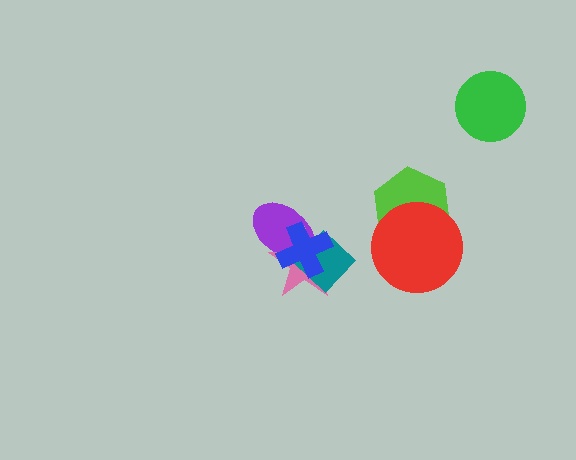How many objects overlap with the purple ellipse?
3 objects overlap with the purple ellipse.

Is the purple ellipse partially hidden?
Yes, it is partially covered by another shape.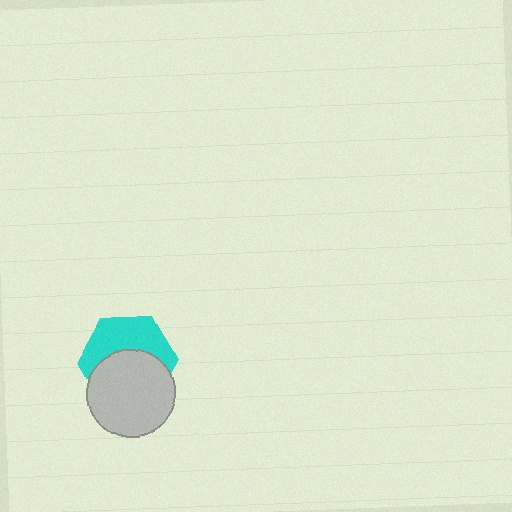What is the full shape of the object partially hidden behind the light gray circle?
The partially hidden object is a cyan hexagon.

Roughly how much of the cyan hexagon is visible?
About half of it is visible (roughly 46%).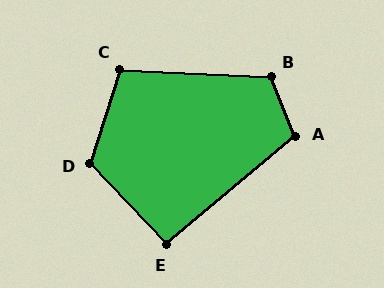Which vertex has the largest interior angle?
D, at approximately 119 degrees.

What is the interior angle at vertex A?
Approximately 108 degrees (obtuse).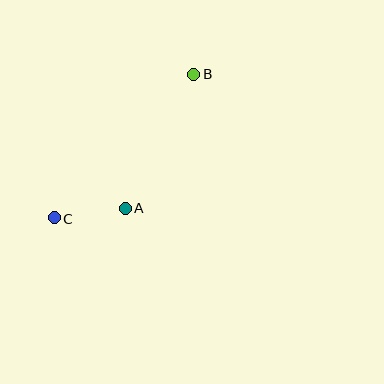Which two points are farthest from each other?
Points B and C are farthest from each other.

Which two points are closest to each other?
Points A and C are closest to each other.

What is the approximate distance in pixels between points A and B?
The distance between A and B is approximately 151 pixels.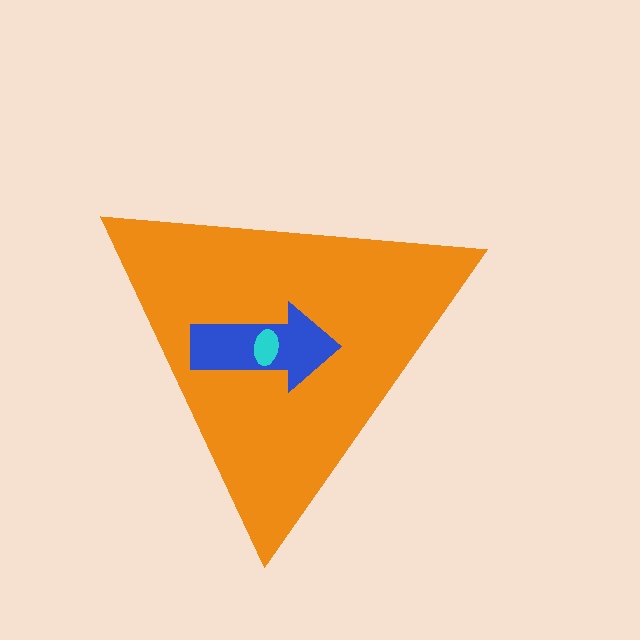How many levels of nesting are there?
3.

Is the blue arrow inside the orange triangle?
Yes.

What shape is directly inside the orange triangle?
The blue arrow.